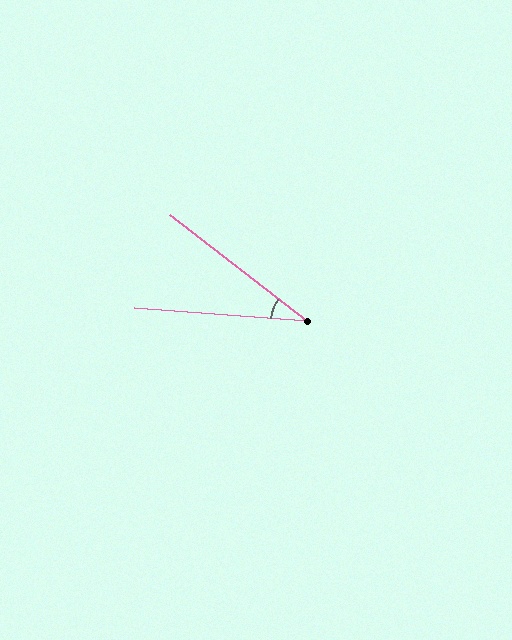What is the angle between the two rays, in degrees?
Approximately 33 degrees.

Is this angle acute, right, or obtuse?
It is acute.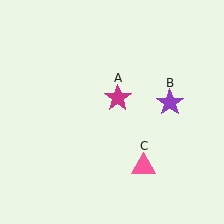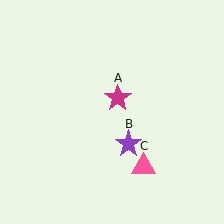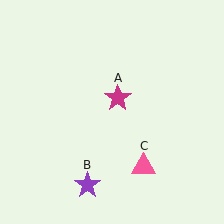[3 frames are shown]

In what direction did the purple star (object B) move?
The purple star (object B) moved down and to the left.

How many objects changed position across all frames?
1 object changed position: purple star (object B).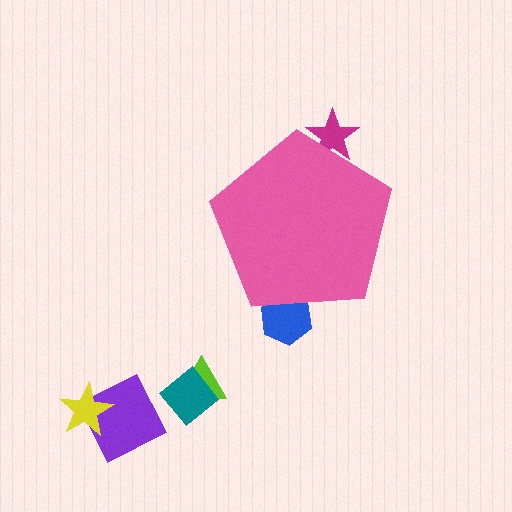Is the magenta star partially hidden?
Yes, the magenta star is partially hidden behind the pink pentagon.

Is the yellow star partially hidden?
No, the yellow star is fully visible.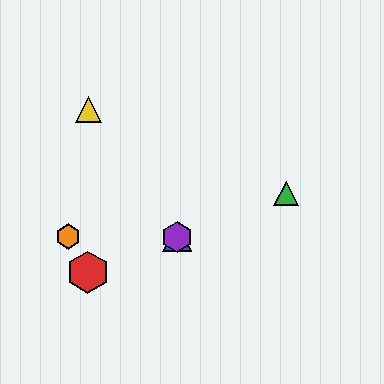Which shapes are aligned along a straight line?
The red hexagon, the blue triangle, the green triangle, the purple hexagon are aligned along a straight line.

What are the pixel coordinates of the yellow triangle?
The yellow triangle is at (88, 110).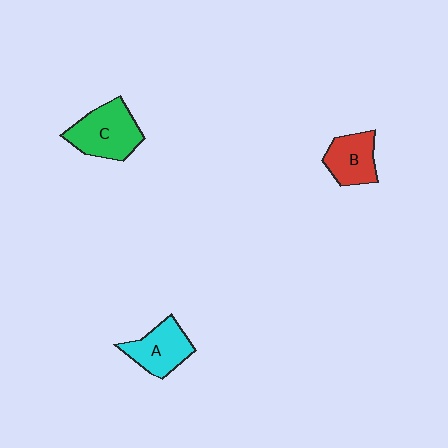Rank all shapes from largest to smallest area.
From largest to smallest: C (green), A (cyan), B (red).